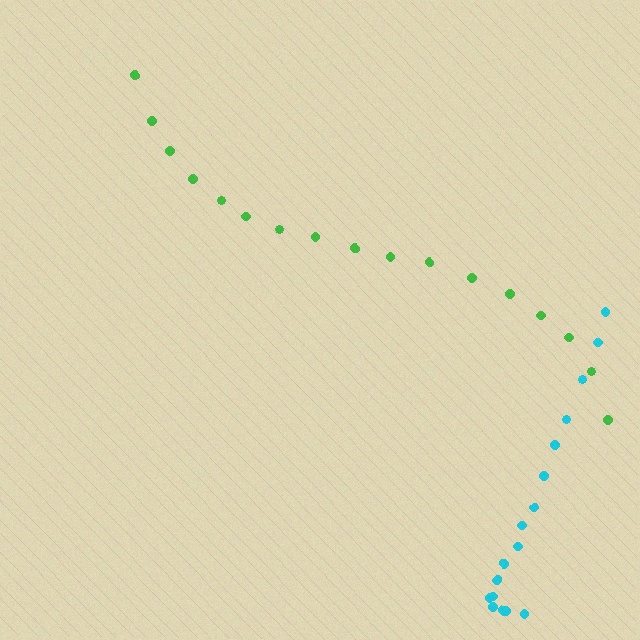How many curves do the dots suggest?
There are 2 distinct paths.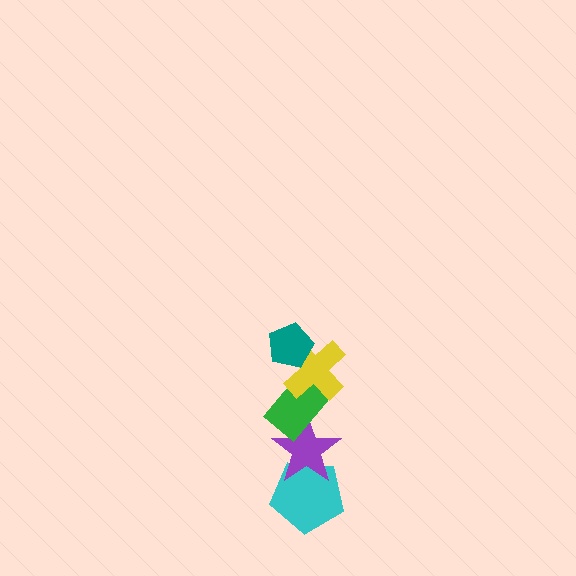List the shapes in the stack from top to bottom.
From top to bottom: the teal pentagon, the yellow cross, the green rectangle, the purple star, the cyan pentagon.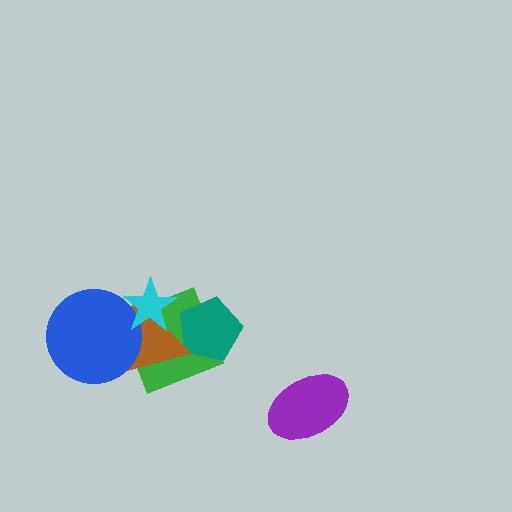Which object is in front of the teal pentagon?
The brown triangle is in front of the teal pentagon.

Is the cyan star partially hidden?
No, no other shape covers it.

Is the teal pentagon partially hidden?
Yes, it is partially covered by another shape.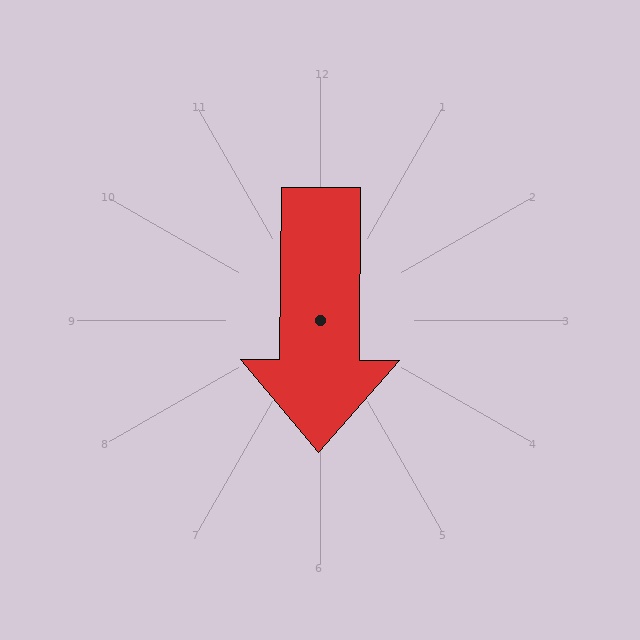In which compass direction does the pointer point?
South.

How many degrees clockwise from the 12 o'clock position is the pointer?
Approximately 180 degrees.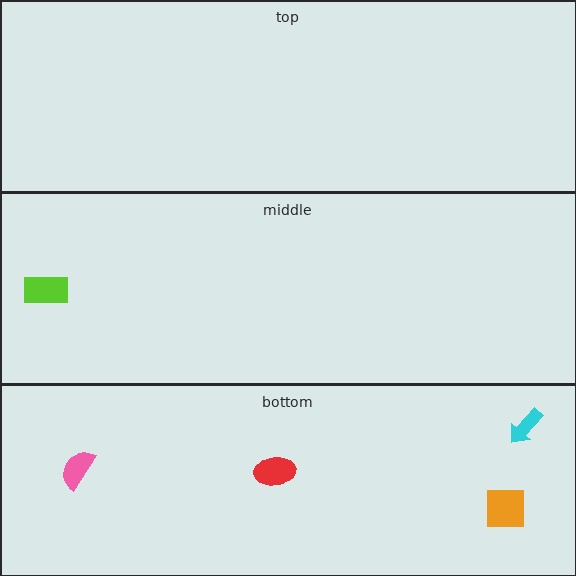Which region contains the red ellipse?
The bottom region.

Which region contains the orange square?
The bottom region.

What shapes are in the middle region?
The lime rectangle.